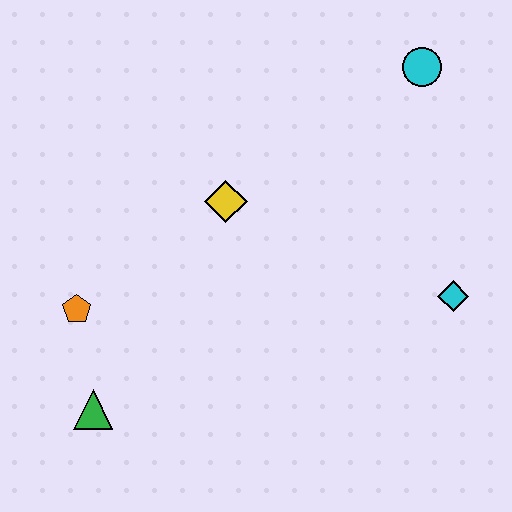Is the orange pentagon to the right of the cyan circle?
No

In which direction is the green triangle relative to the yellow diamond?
The green triangle is below the yellow diamond.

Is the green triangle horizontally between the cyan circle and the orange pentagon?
Yes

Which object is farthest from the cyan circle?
The green triangle is farthest from the cyan circle.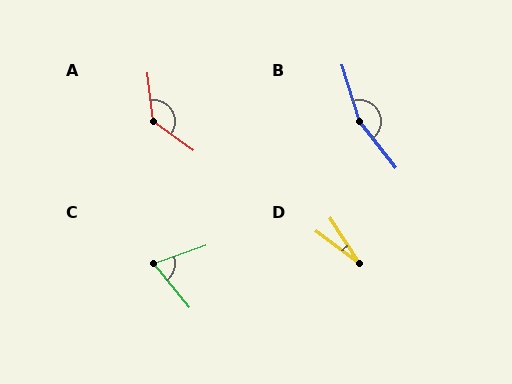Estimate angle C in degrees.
Approximately 71 degrees.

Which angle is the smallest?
D, at approximately 20 degrees.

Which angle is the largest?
B, at approximately 160 degrees.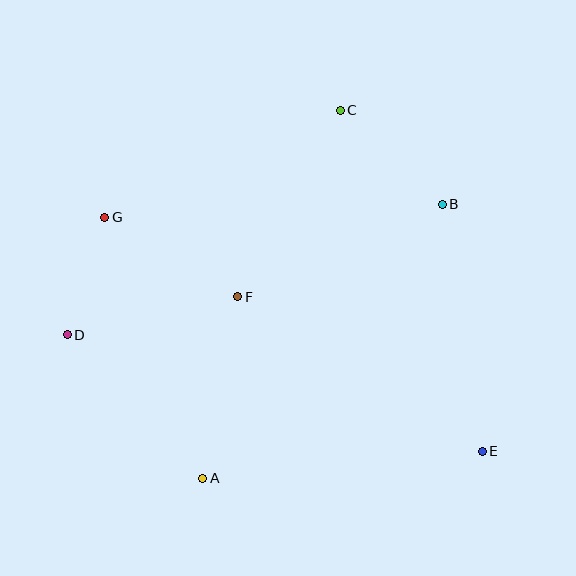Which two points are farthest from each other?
Points E and G are farthest from each other.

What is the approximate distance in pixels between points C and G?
The distance between C and G is approximately 258 pixels.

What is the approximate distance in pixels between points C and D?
The distance between C and D is approximately 353 pixels.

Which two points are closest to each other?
Points D and G are closest to each other.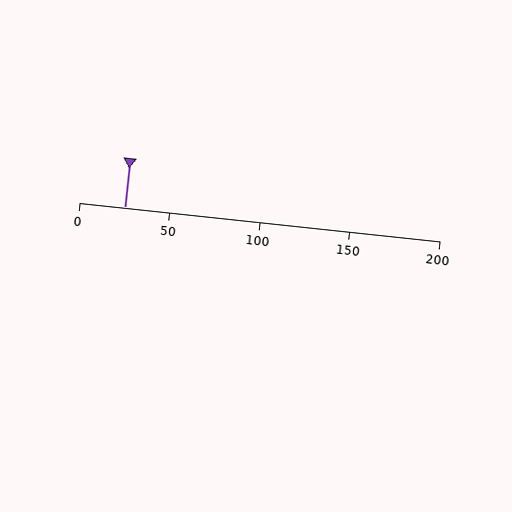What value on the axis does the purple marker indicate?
The marker indicates approximately 25.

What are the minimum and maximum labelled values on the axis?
The axis runs from 0 to 200.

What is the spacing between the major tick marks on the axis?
The major ticks are spaced 50 apart.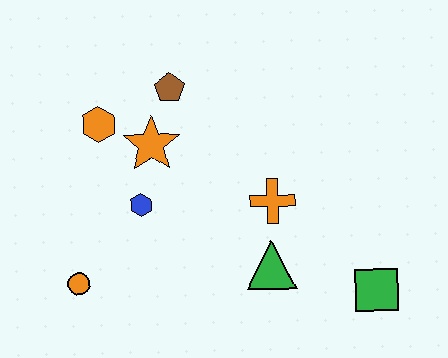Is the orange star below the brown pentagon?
Yes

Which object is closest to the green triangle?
The orange cross is closest to the green triangle.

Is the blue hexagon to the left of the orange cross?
Yes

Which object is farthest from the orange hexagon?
The green square is farthest from the orange hexagon.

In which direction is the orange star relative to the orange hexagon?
The orange star is to the right of the orange hexagon.